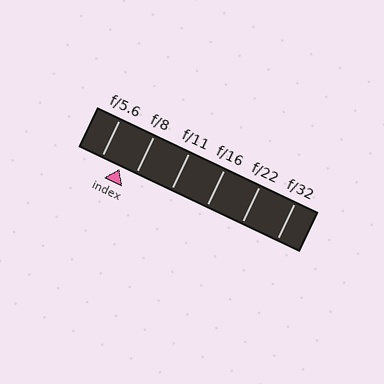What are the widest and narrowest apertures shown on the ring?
The widest aperture shown is f/5.6 and the narrowest is f/32.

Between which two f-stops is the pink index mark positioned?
The index mark is between f/5.6 and f/8.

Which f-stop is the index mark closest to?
The index mark is closest to f/8.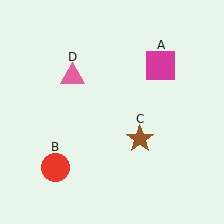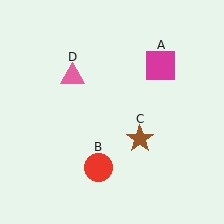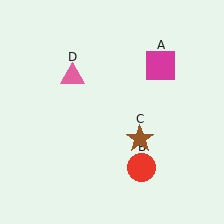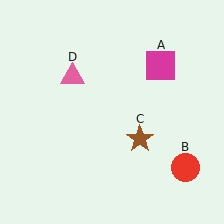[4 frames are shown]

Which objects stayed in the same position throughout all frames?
Magenta square (object A) and brown star (object C) and pink triangle (object D) remained stationary.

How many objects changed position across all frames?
1 object changed position: red circle (object B).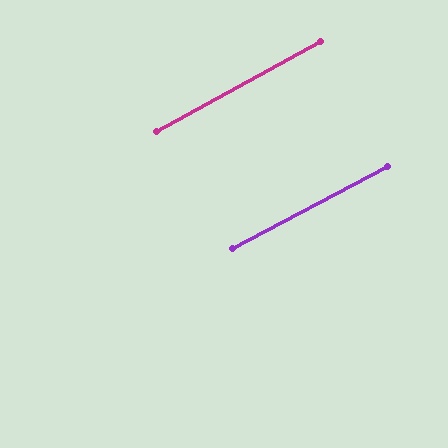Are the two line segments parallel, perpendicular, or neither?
Parallel — their directions differ by only 1.0°.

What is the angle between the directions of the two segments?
Approximately 1 degree.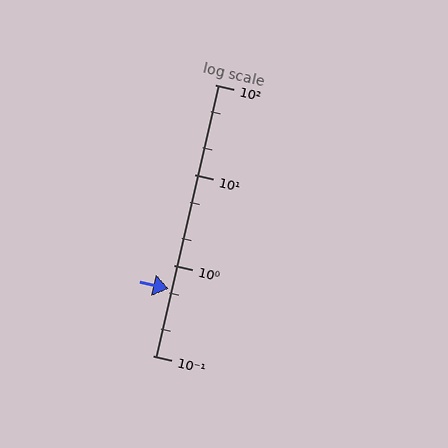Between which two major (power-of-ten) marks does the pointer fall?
The pointer is between 0.1 and 1.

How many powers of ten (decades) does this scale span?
The scale spans 3 decades, from 0.1 to 100.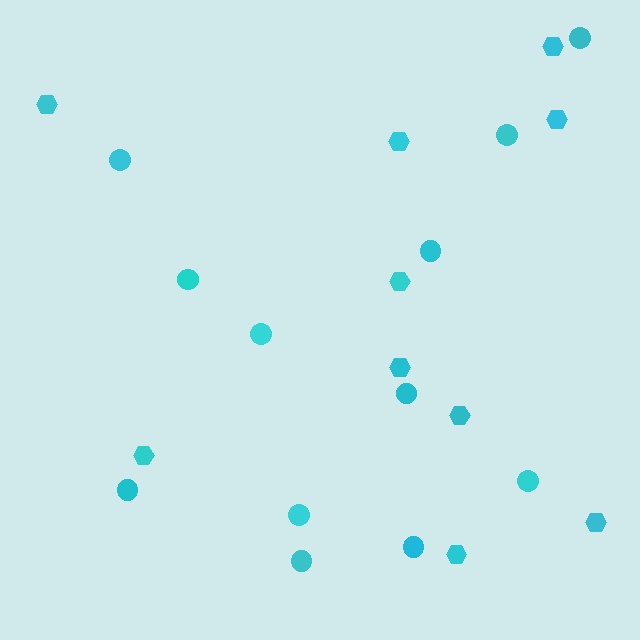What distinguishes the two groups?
There are 2 groups: one group of hexagons (10) and one group of circles (12).